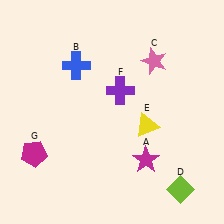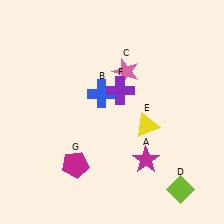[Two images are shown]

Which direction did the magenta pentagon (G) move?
The magenta pentagon (G) moved right.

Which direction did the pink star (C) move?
The pink star (C) moved left.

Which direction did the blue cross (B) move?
The blue cross (B) moved down.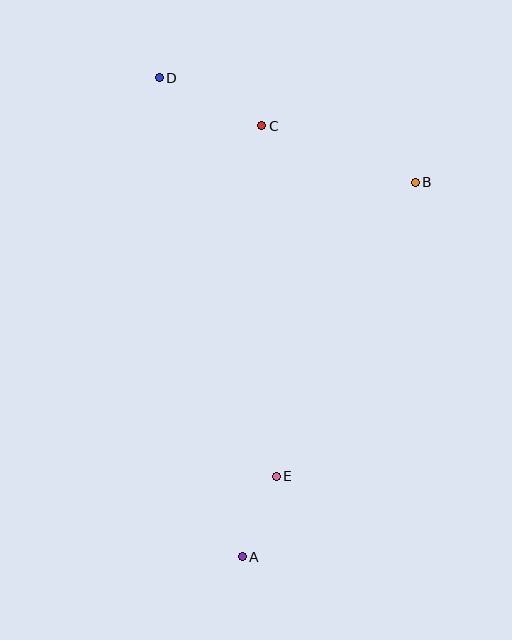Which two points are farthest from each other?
Points A and D are farthest from each other.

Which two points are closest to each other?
Points A and E are closest to each other.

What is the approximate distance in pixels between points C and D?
The distance between C and D is approximately 113 pixels.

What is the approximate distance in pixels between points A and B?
The distance between A and B is approximately 412 pixels.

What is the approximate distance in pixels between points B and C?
The distance between B and C is approximately 164 pixels.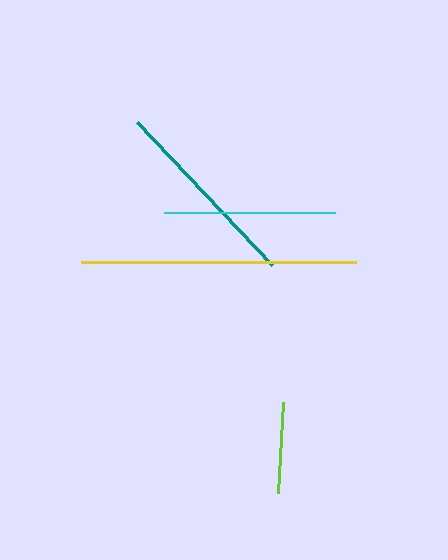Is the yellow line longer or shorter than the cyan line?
The yellow line is longer than the cyan line.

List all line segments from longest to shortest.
From longest to shortest: yellow, teal, cyan, lime.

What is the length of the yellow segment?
The yellow segment is approximately 275 pixels long.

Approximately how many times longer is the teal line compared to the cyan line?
The teal line is approximately 1.2 times the length of the cyan line.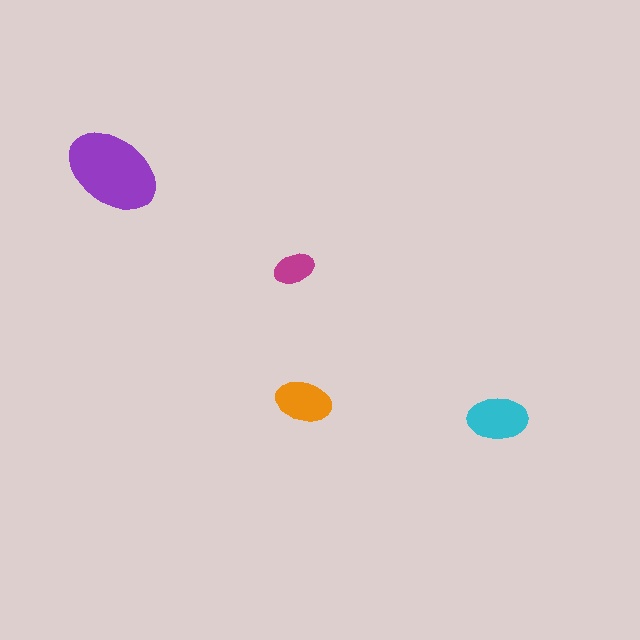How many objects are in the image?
There are 4 objects in the image.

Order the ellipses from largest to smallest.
the purple one, the cyan one, the orange one, the magenta one.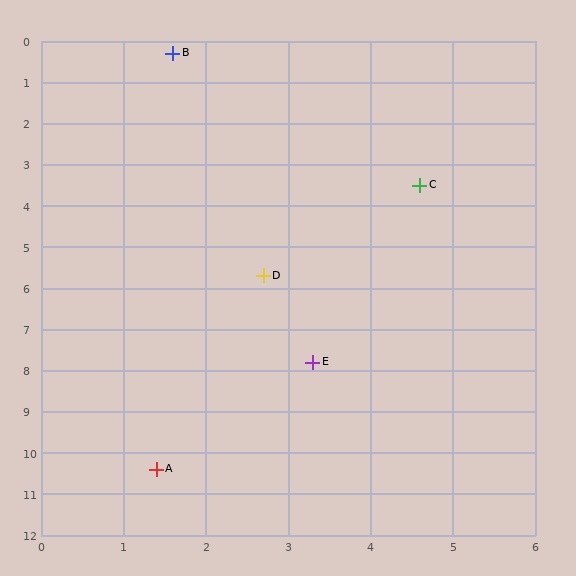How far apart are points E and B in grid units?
Points E and B are about 7.7 grid units apart.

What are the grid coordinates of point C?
Point C is at approximately (4.6, 3.5).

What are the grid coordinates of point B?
Point B is at approximately (1.6, 0.3).